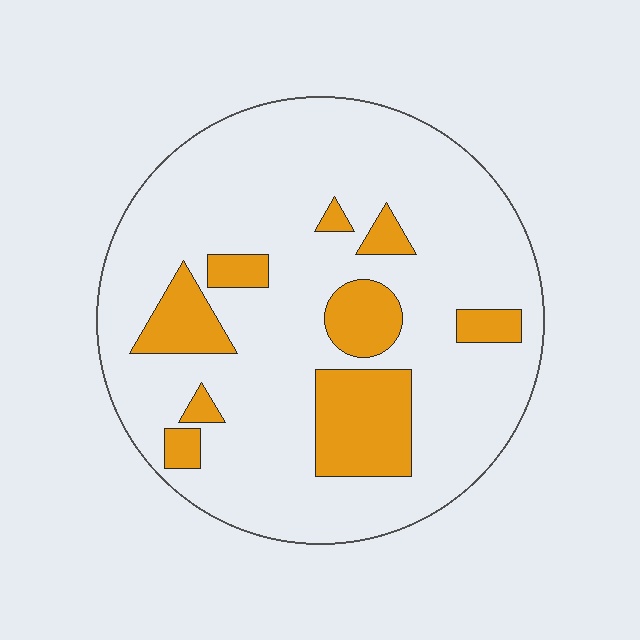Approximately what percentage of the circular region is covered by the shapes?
Approximately 20%.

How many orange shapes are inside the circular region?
9.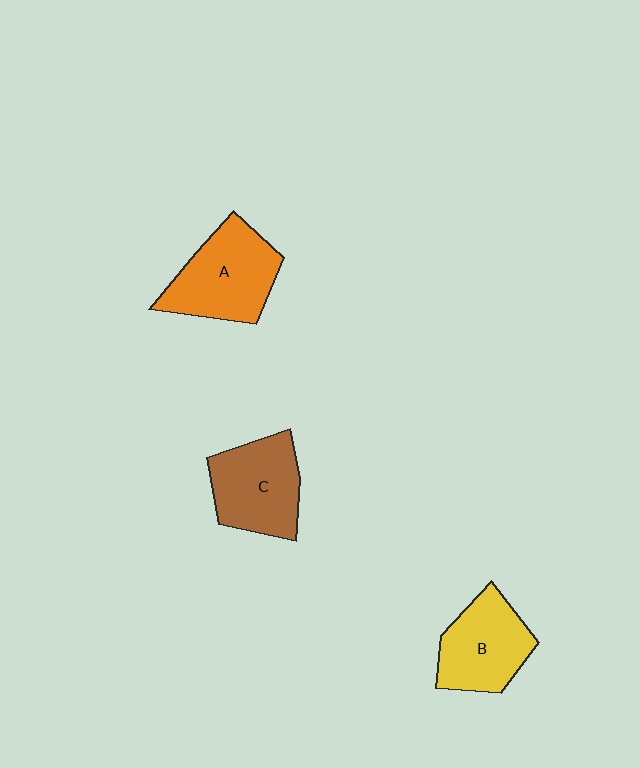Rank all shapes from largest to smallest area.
From largest to smallest: A (orange), C (brown), B (yellow).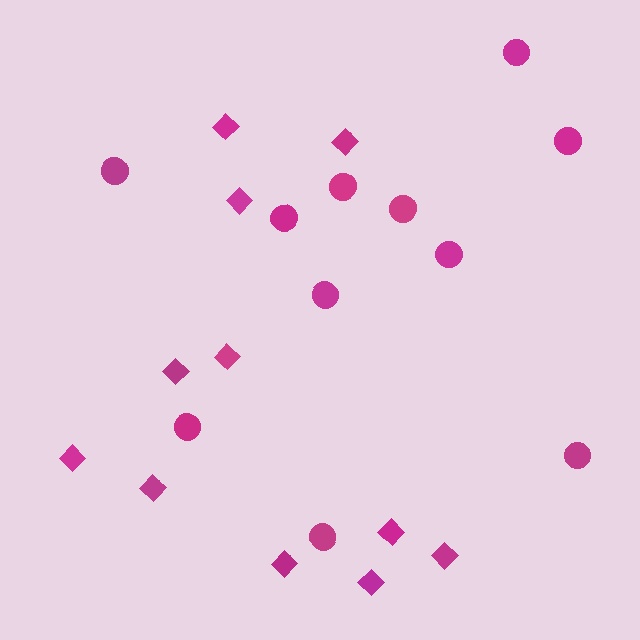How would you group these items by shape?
There are 2 groups: one group of diamonds (11) and one group of circles (11).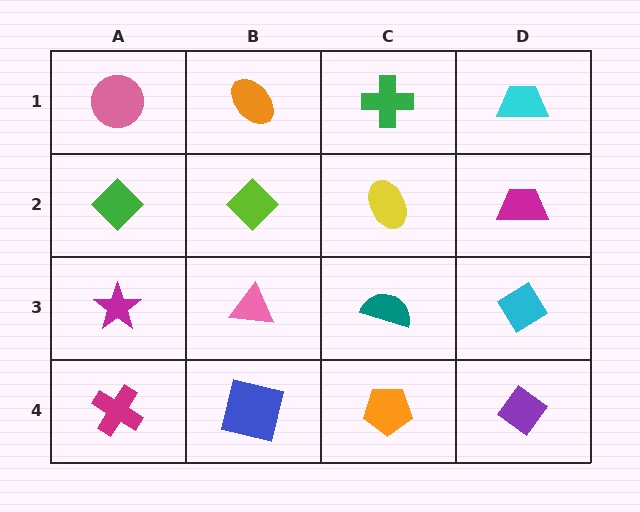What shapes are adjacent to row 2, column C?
A green cross (row 1, column C), a teal semicircle (row 3, column C), a lime diamond (row 2, column B), a magenta trapezoid (row 2, column D).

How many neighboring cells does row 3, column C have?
4.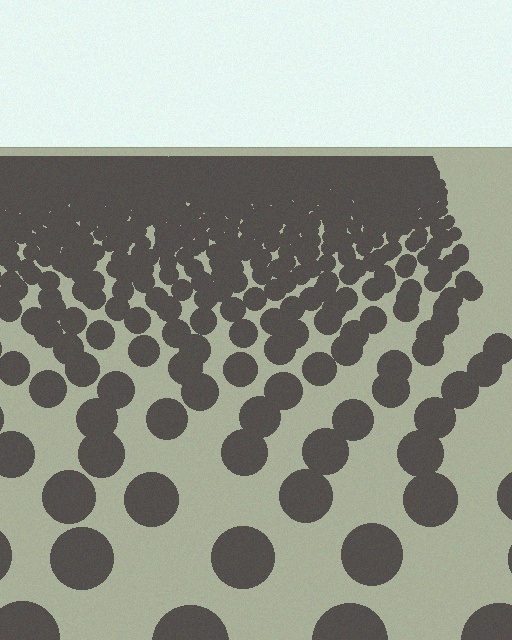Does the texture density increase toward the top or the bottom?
Density increases toward the top.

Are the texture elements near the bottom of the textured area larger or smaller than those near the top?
Larger. Near the bottom, elements are closer to the viewer and appear at a bigger on-screen size.